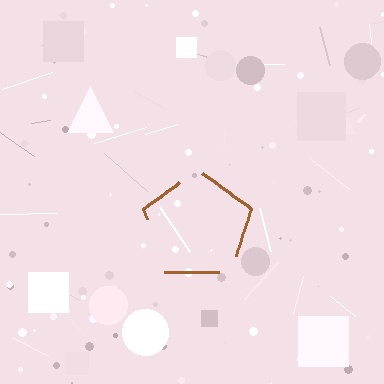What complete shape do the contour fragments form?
The contour fragments form a pentagon.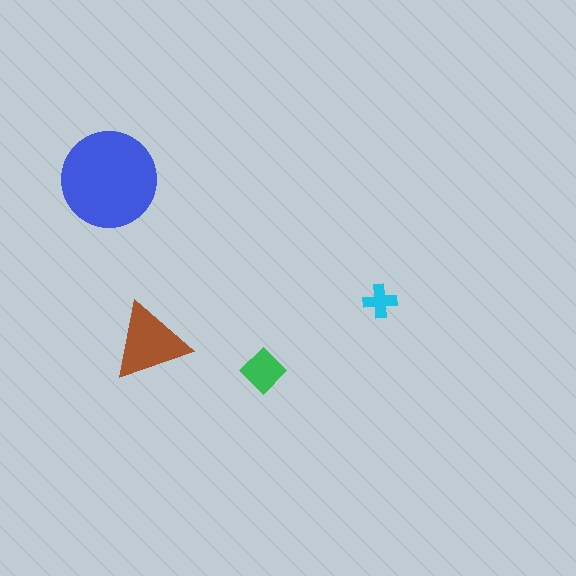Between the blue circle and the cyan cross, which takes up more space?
The blue circle.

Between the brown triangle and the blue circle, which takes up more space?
The blue circle.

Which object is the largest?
The blue circle.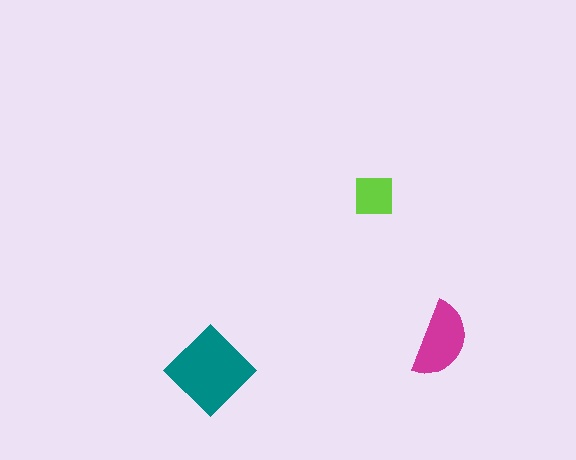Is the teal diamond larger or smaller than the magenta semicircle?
Larger.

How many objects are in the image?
There are 3 objects in the image.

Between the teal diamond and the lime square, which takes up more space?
The teal diamond.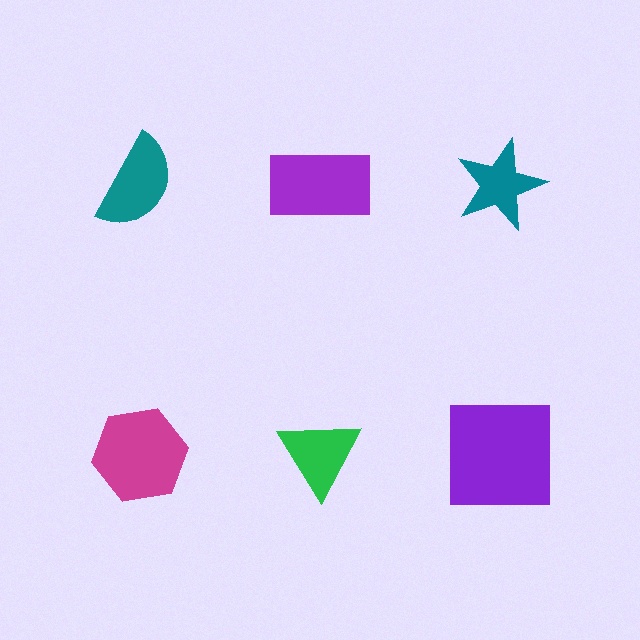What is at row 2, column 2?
A green triangle.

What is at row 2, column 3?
A purple square.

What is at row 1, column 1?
A teal semicircle.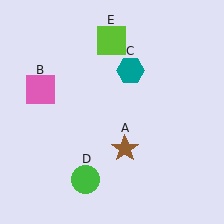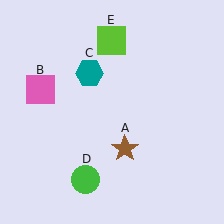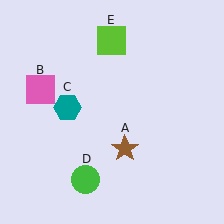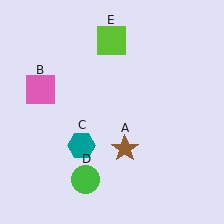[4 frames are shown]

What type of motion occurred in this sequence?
The teal hexagon (object C) rotated counterclockwise around the center of the scene.